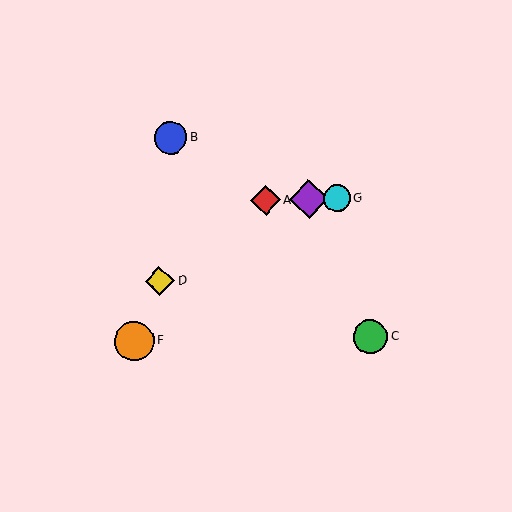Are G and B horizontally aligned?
No, G is at y≈198 and B is at y≈138.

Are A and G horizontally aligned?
Yes, both are at y≈200.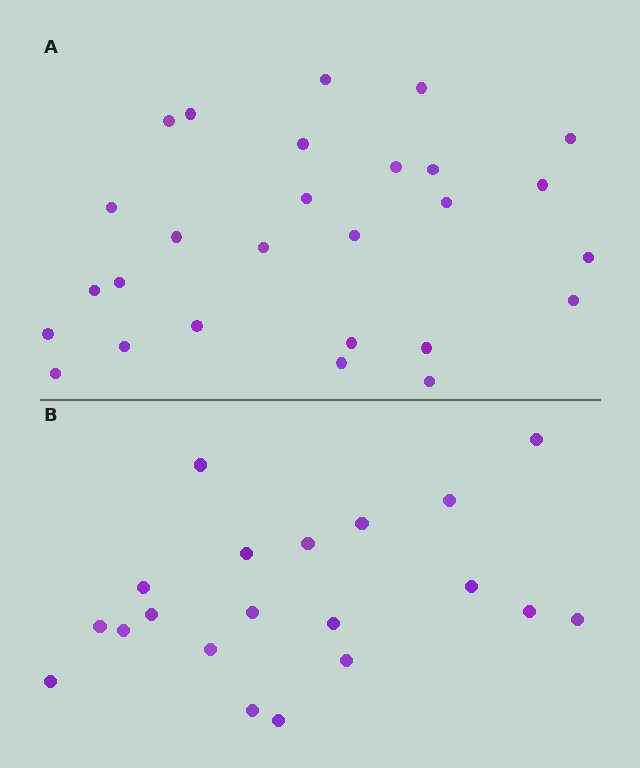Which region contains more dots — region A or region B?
Region A (the top region) has more dots.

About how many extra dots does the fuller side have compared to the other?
Region A has roughly 8 or so more dots than region B.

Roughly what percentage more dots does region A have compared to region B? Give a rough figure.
About 35% more.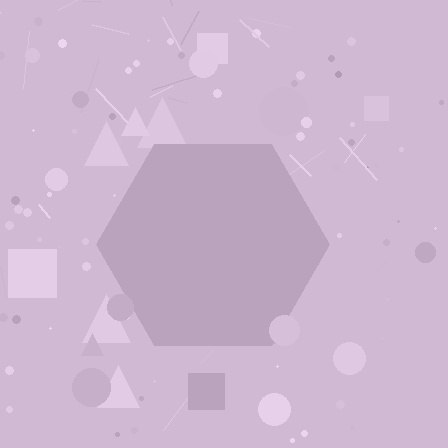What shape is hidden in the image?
A hexagon is hidden in the image.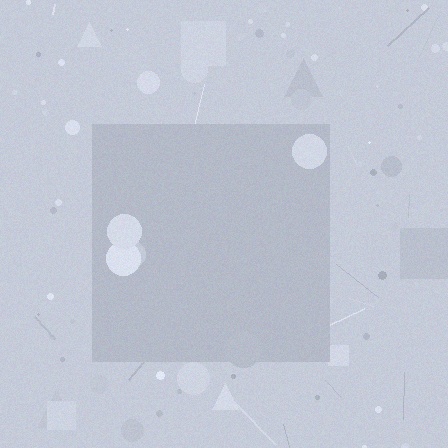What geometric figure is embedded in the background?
A square is embedded in the background.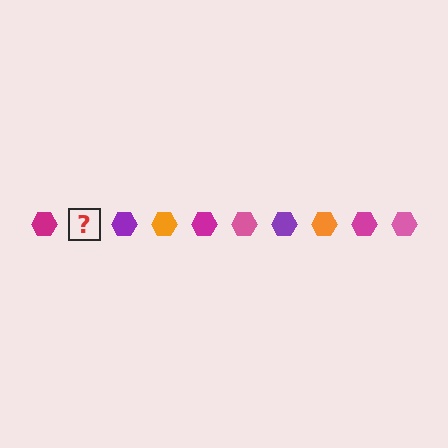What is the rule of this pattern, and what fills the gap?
The rule is that the pattern cycles through magenta, pink, purple, orange hexagons. The gap should be filled with a pink hexagon.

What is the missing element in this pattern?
The missing element is a pink hexagon.